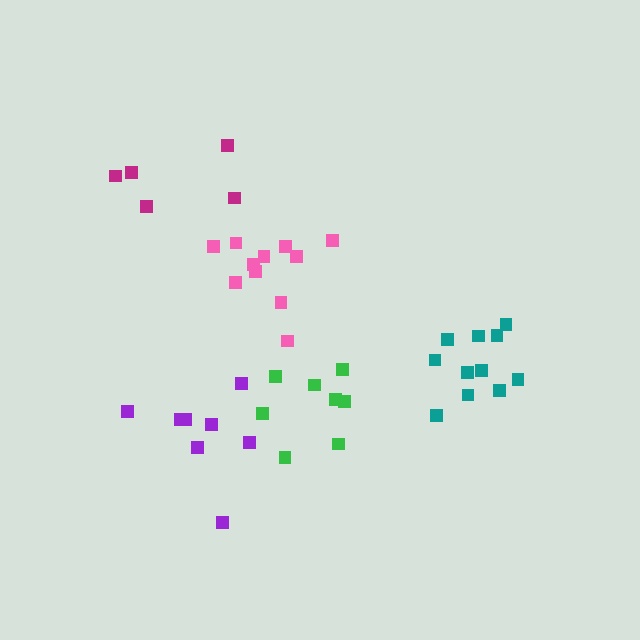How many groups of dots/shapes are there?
There are 5 groups.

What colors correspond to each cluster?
The clusters are colored: teal, magenta, purple, green, pink.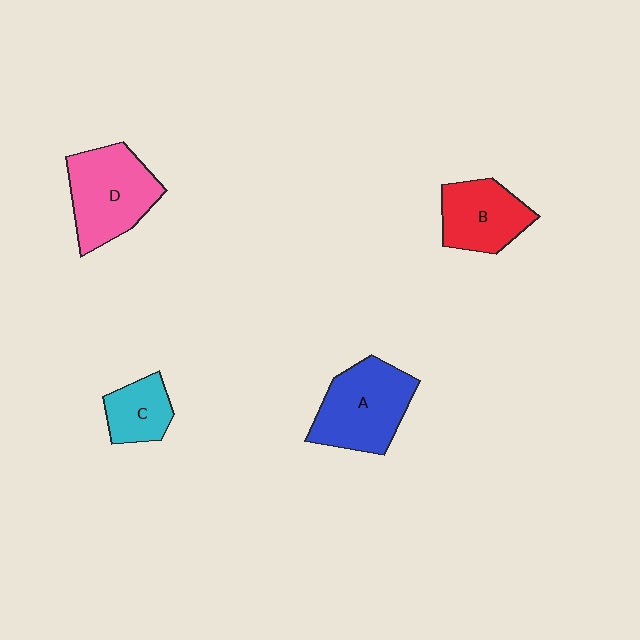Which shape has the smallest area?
Shape C (cyan).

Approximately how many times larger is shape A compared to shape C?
Approximately 1.9 times.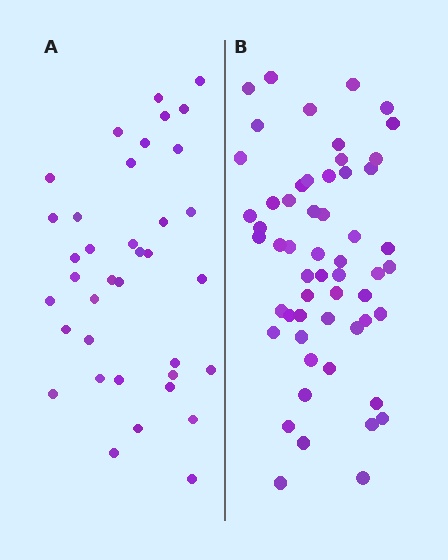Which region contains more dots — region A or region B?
Region B (the right region) has more dots.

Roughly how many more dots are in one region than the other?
Region B has approximately 20 more dots than region A.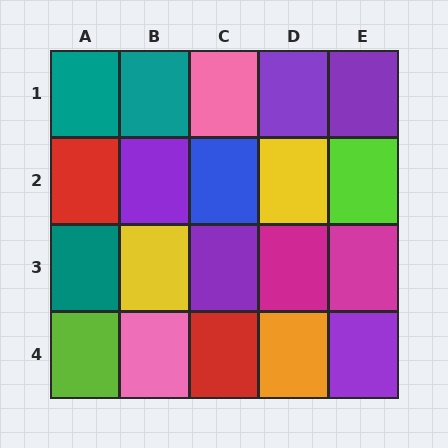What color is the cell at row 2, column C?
Blue.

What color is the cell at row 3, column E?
Magenta.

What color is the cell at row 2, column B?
Purple.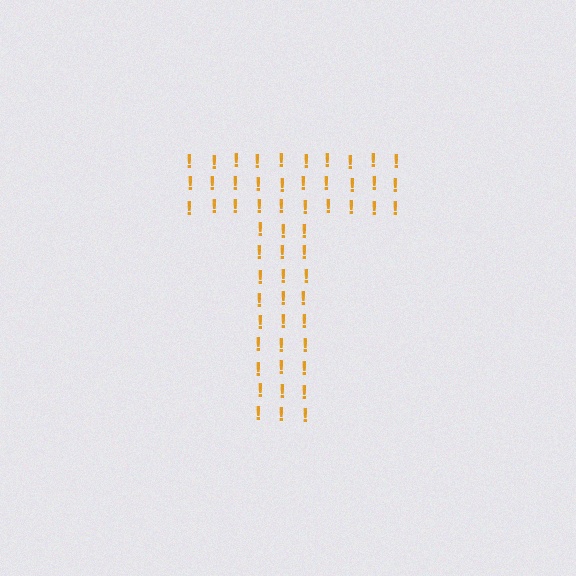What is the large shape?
The large shape is the letter T.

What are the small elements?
The small elements are exclamation marks.